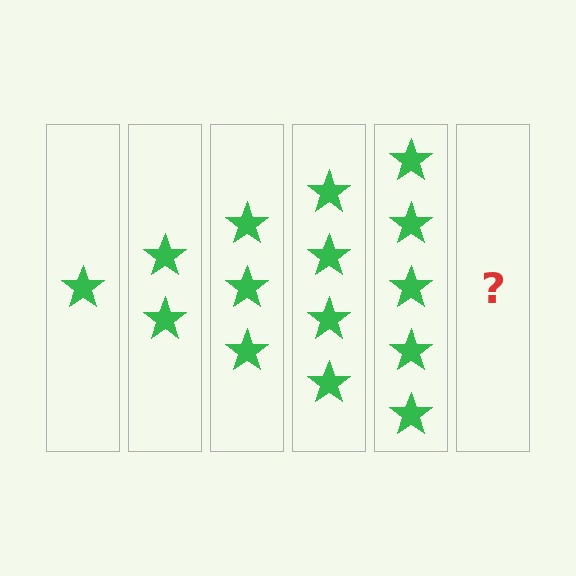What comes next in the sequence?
The next element should be 6 stars.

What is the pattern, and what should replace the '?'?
The pattern is that each step adds one more star. The '?' should be 6 stars.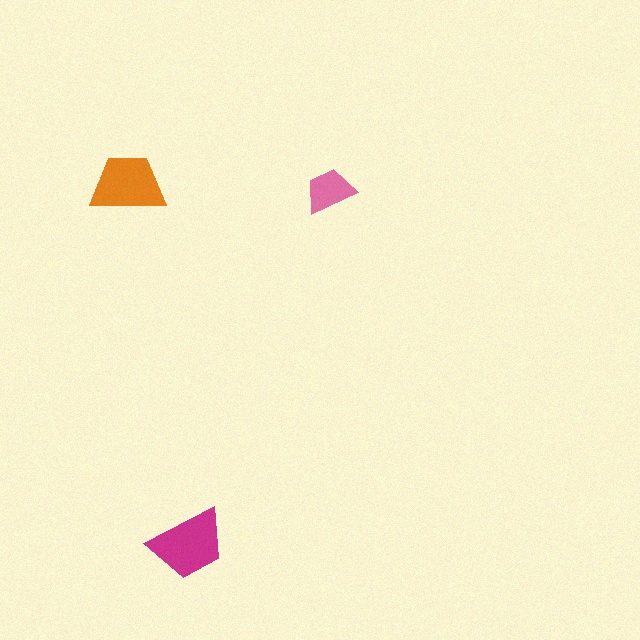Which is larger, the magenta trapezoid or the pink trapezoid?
The magenta one.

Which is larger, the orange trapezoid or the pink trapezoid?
The orange one.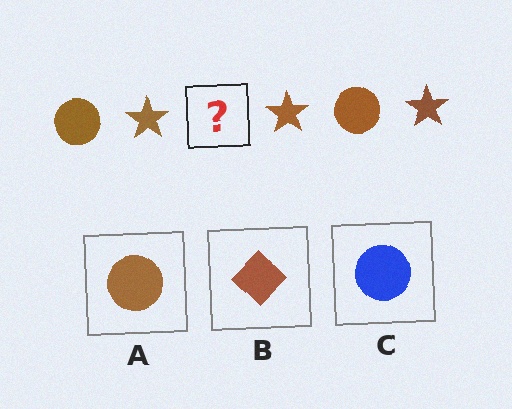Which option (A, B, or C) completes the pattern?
A.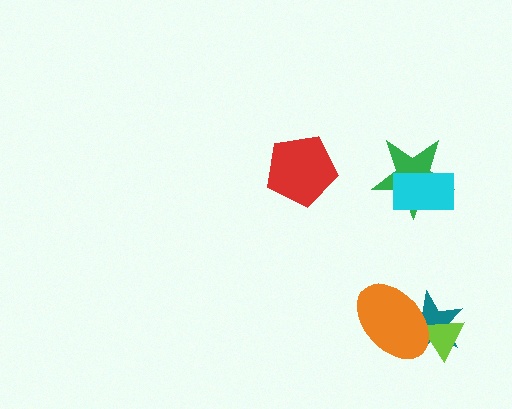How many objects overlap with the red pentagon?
0 objects overlap with the red pentagon.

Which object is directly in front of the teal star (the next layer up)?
The lime triangle is directly in front of the teal star.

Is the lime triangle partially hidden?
Yes, it is partially covered by another shape.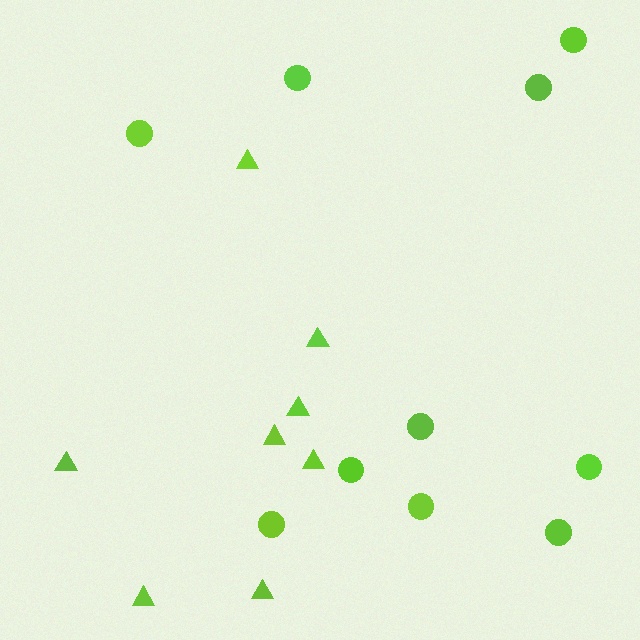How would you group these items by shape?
There are 2 groups: one group of triangles (8) and one group of circles (10).